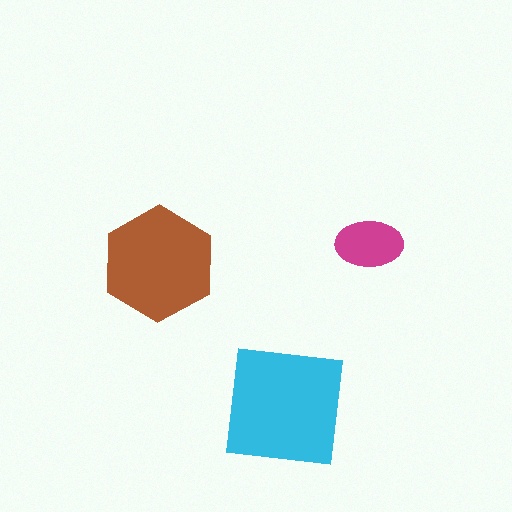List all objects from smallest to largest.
The magenta ellipse, the brown hexagon, the cyan square.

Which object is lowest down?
The cyan square is bottommost.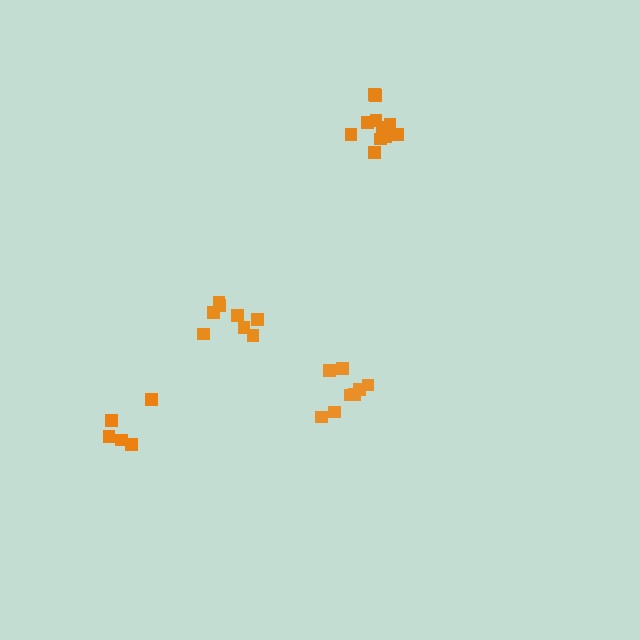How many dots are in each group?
Group 1: 8 dots, Group 2: 11 dots, Group 3: 8 dots, Group 4: 5 dots (32 total).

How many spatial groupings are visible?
There are 4 spatial groupings.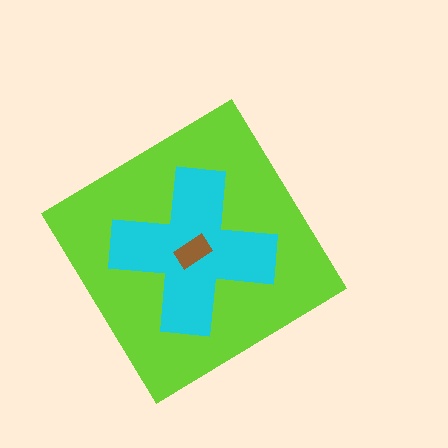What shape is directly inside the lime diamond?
The cyan cross.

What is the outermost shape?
The lime diamond.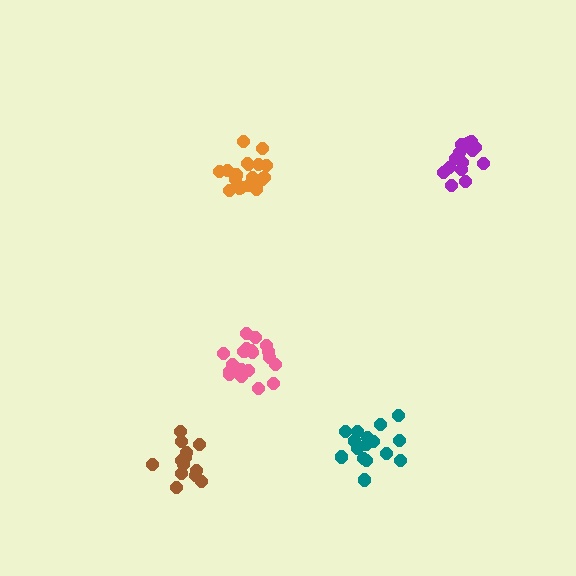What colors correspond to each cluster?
The clusters are colored: purple, pink, teal, brown, orange.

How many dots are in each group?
Group 1: 16 dots, Group 2: 19 dots, Group 3: 16 dots, Group 4: 13 dots, Group 5: 19 dots (83 total).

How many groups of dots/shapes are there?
There are 5 groups.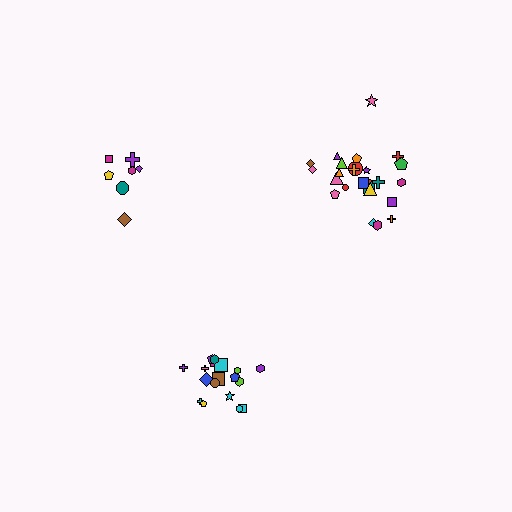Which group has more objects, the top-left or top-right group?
The top-right group.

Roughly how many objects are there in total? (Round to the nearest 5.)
Roughly 50 objects in total.